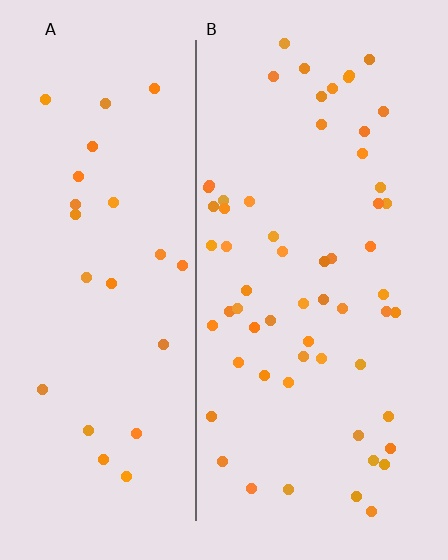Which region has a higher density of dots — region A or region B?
B (the right).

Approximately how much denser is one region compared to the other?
Approximately 2.3× — region B over region A.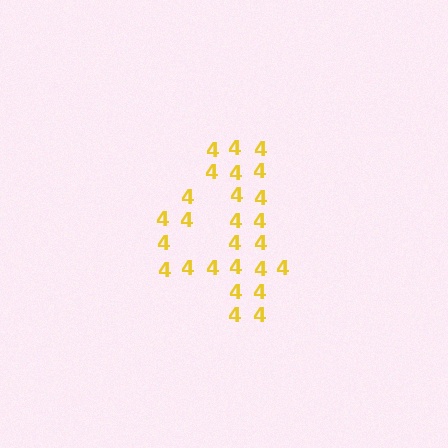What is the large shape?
The large shape is the digit 4.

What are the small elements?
The small elements are digit 4's.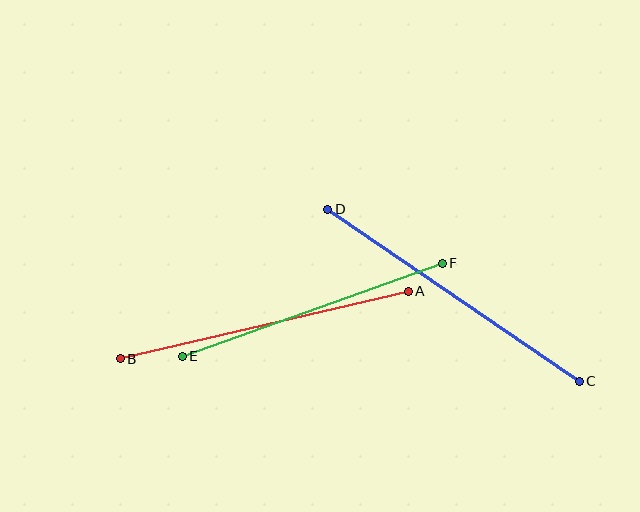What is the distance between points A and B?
The distance is approximately 296 pixels.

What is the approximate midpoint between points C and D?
The midpoint is at approximately (453, 295) pixels.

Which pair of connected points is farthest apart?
Points C and D are farthest apart.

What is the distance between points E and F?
The distance is approximately 276 pixels.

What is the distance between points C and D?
The distance is approximately 305 pixels.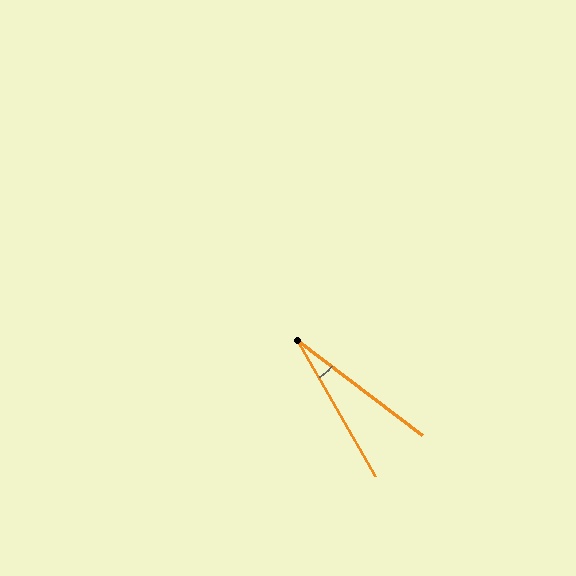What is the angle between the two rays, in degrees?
Approximately 23 degrees.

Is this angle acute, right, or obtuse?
It is acute.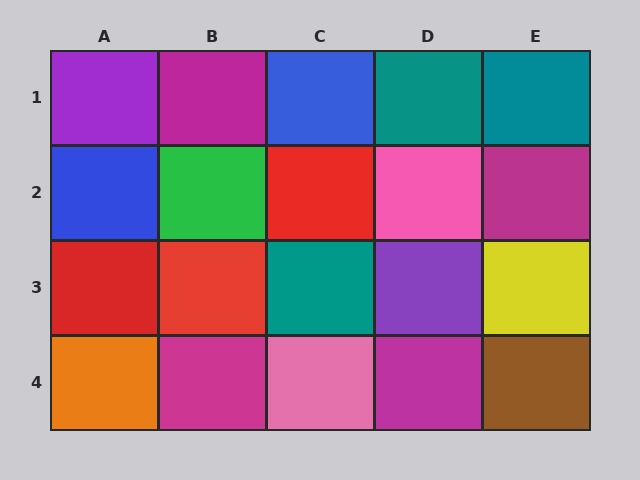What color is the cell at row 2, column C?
Red.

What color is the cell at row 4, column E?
Brown.